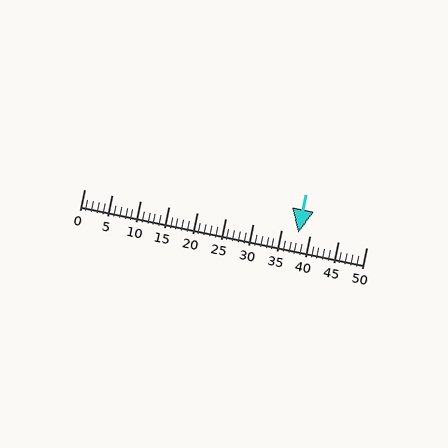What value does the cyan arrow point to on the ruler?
The cyan arrow points to approximately 38.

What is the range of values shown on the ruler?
The ruler shows values from 0 to 50.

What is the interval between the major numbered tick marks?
The major tick marks are spaced 5 units apart.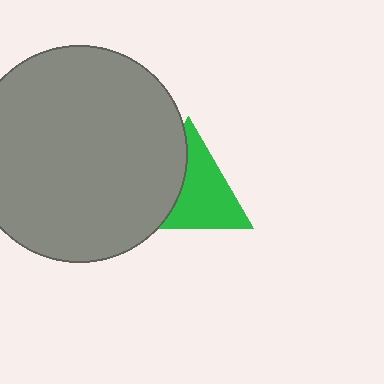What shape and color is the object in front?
The object in front is a gray circle.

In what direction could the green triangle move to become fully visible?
The green triangle could move right. That would shift it out from behind the gray circle entirely.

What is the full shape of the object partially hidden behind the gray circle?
The partially hidden object is a green triangle.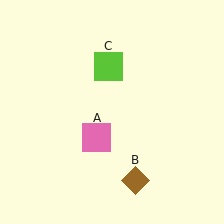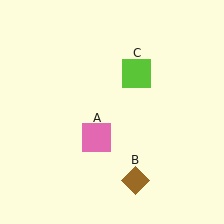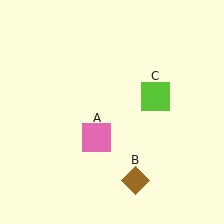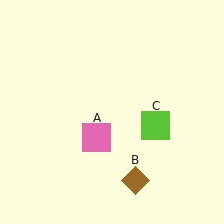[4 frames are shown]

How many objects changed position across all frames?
1 object changed position: lime square (object C).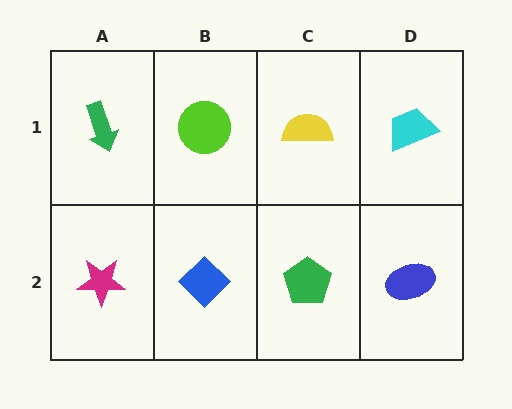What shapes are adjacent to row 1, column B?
A blue diamond (row 2, column B), a green arrow (row 1, column A), a yellow semicircle (row 1, column C).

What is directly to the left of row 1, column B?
A green arrow.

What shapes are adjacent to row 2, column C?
A yellow semicircle (row 1, column C), a blue diamond (row 2, column B), a blue ellipse (row 2, column D).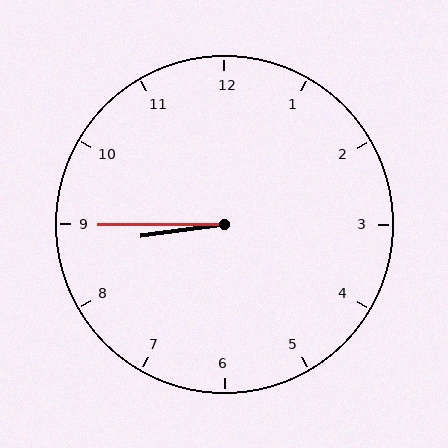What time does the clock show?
8:45.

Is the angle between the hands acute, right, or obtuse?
It is acute.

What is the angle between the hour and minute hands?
Approximately 8 degrees.